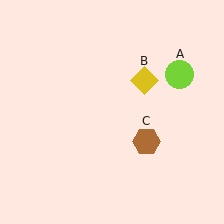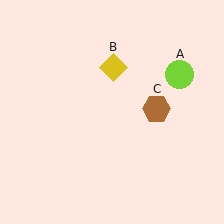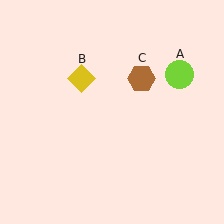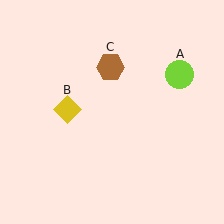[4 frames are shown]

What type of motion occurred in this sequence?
The yellow diamond (object B), brown hexagon (object C) rotated counterclockwise around the center of the scene.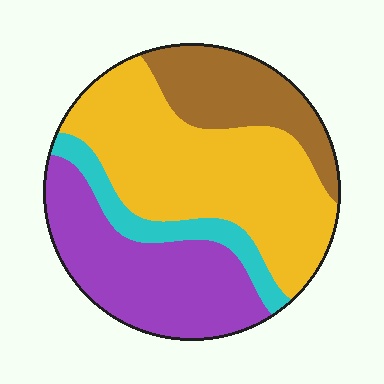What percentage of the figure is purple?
Purple covers around 30% of the figure.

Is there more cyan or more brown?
Brown.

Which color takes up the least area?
Cyan, at roughly 10%.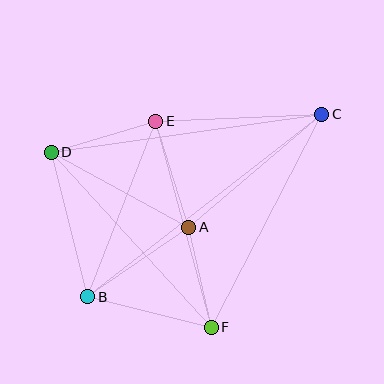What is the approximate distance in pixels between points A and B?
The distance between A and B is approximately 123 pixels.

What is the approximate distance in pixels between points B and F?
The distance between B and F is approximately 127 pixels.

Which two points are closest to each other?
Points A and F are closest to each other.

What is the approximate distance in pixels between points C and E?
The distance between C and E is approximately 166 pixels.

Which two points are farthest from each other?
Points B and C are farthest from each other.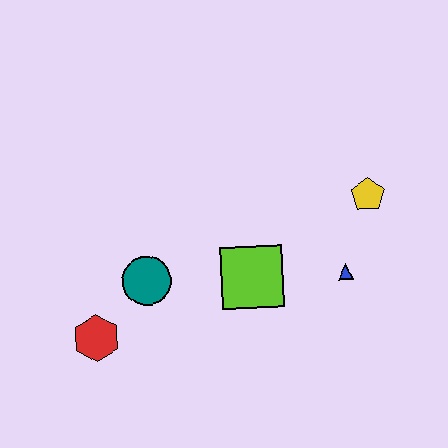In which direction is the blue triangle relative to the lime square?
The blue triangle is to the right of the lime square.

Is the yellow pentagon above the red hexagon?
Yes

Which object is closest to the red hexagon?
The teal circle is closest to the red hexagon.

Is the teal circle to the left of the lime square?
Yes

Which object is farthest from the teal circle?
The yellow pentagon is farthest from the teal circle.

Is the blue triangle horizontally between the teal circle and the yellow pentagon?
Yes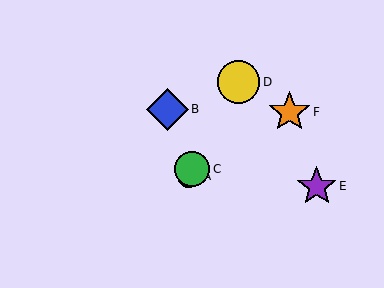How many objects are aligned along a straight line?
3 objects (A, C, D) are aligned along a straight line.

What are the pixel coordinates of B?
Object B is at (167, 109).